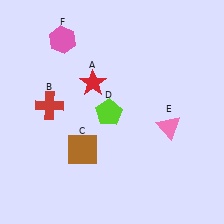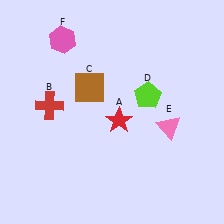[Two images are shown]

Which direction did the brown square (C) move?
The brown square (C) moved up.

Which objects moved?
The objects that moved are: the red star (A), the brown square (C), the lime pentagon (D).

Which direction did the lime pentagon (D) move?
The lime pentagon (D) moved right.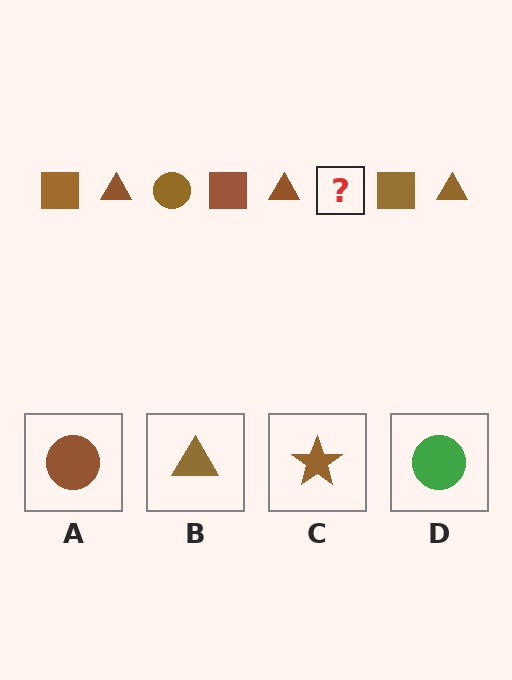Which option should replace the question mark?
Option A.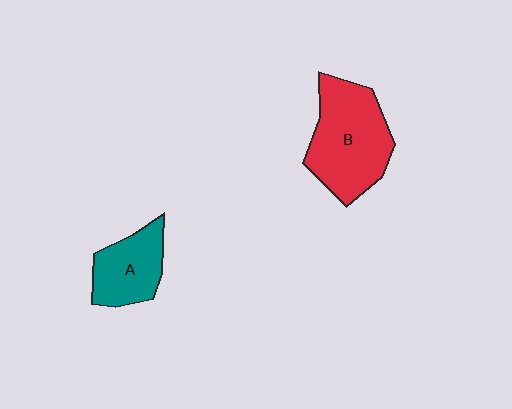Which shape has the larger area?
Shape B (red).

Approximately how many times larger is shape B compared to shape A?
Approximately 1.7 times.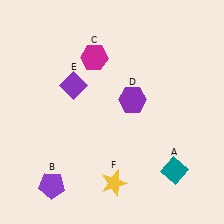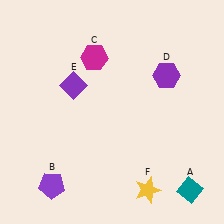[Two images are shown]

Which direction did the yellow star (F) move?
The yellow star (F) moved right.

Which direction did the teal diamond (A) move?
The teal diamond (A) moved down.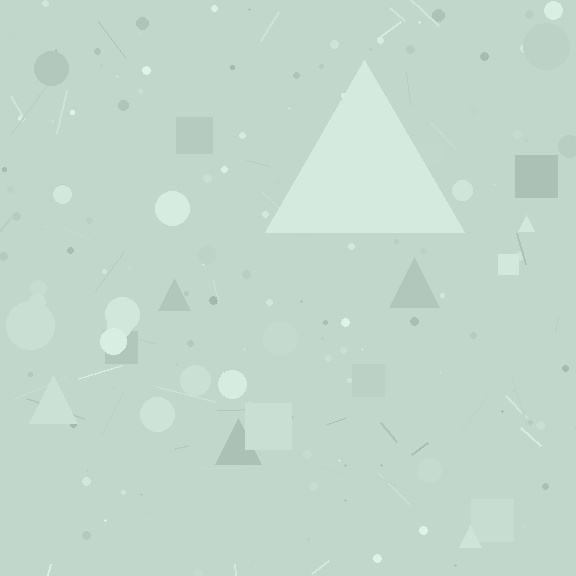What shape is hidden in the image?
A triangle is hidden in the image.